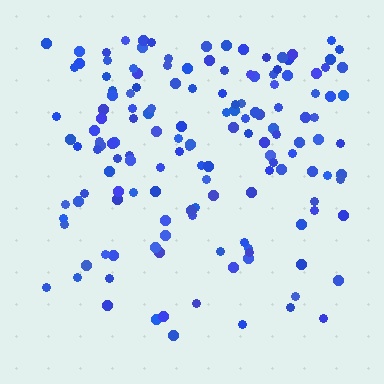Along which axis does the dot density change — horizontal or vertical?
Vertical.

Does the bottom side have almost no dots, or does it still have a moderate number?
Still a moderate number, just noticeably fewer than the top.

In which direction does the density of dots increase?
From bottom to top, with the top side densest.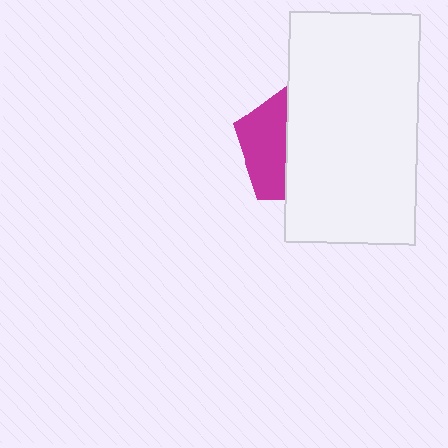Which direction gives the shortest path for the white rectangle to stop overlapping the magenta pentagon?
Moving right gives the shortest separation.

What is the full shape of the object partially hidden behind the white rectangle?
The partially hidden object is a magenta pentagon.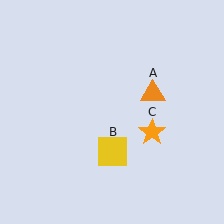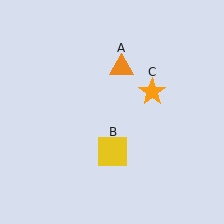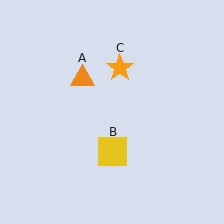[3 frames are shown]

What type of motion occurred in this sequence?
The orange triangle (object A), orange star (object C) rotated counterclockwise around the center of the scene.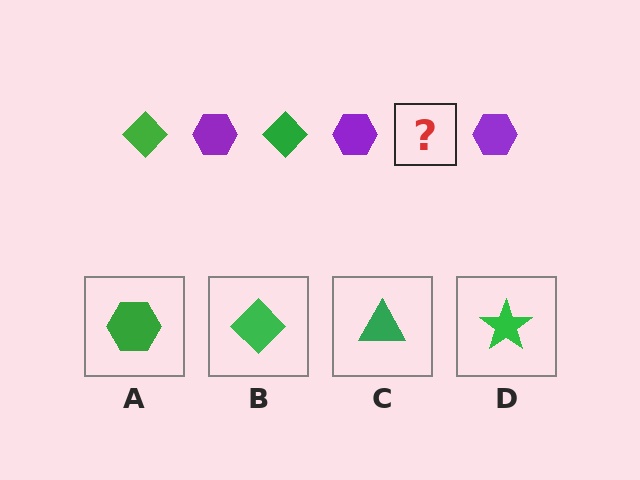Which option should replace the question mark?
Option B.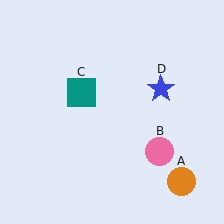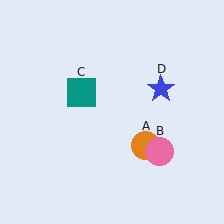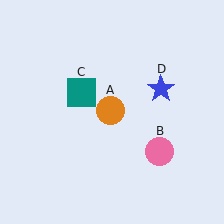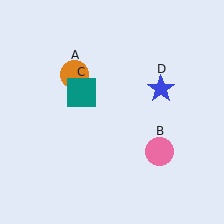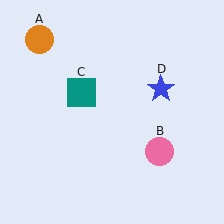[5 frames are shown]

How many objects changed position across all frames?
1 object changed position: orange circle (object A).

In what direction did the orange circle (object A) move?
The orange circle (object A) moved up and to the left.